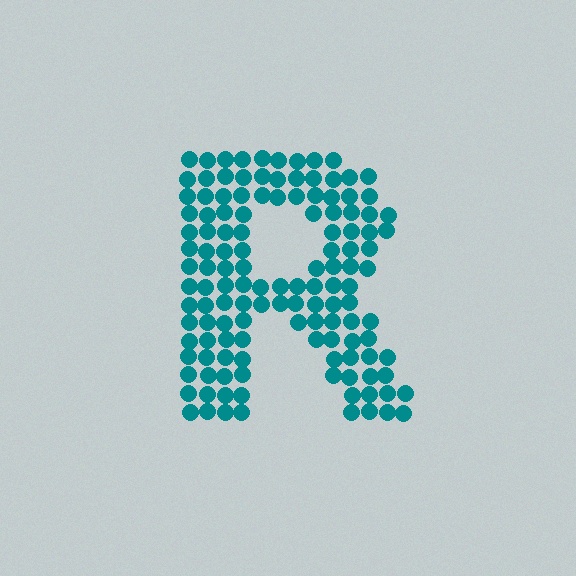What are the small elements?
The small elements are circles.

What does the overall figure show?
The overall figure shows the letter R.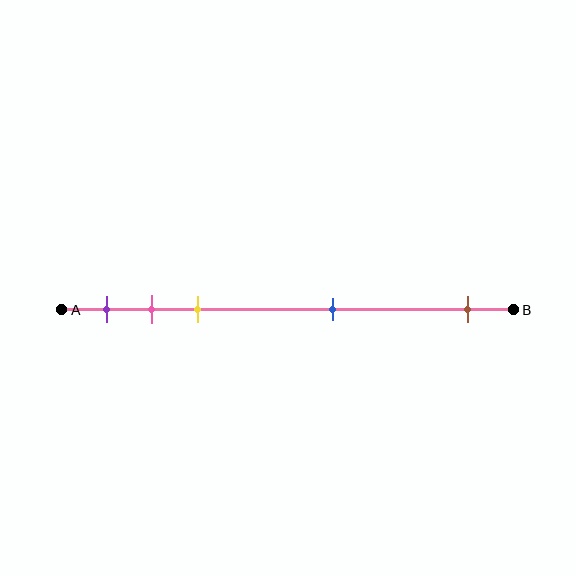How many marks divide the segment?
There are 5 marks dividing the segment.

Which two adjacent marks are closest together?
The pink and yellow marks are the closest adjacent pair.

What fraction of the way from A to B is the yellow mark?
The yellow mark is approximately 30% (0.3) of the way from A to B.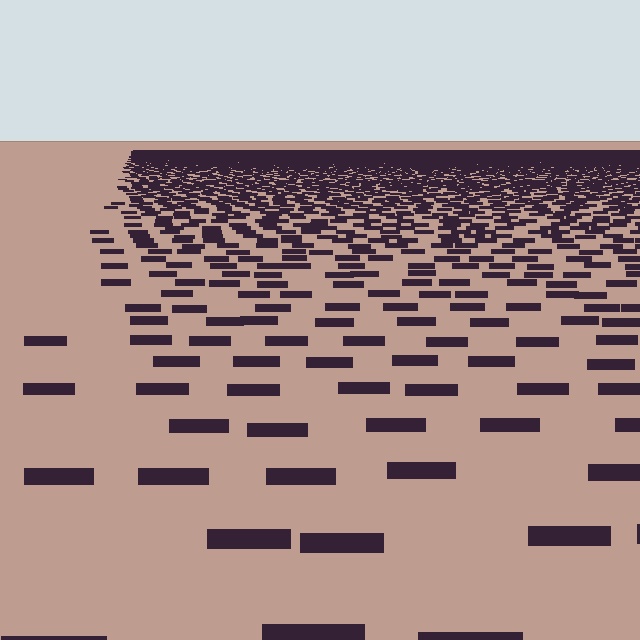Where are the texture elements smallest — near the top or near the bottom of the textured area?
Near the top.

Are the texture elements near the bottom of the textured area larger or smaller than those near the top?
Larger. Near the bottom, elements are closer to the viewer and appear at a bigger on-screen size.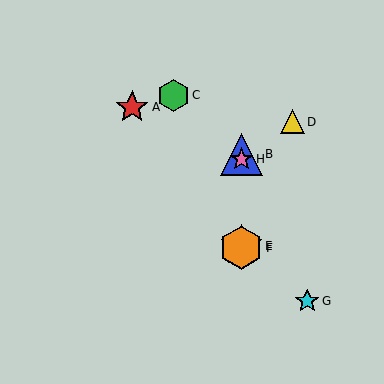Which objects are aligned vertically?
Objects B, E, F, H are aligned vertically.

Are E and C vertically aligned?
No, E is at x≈241 and C is at x≈173.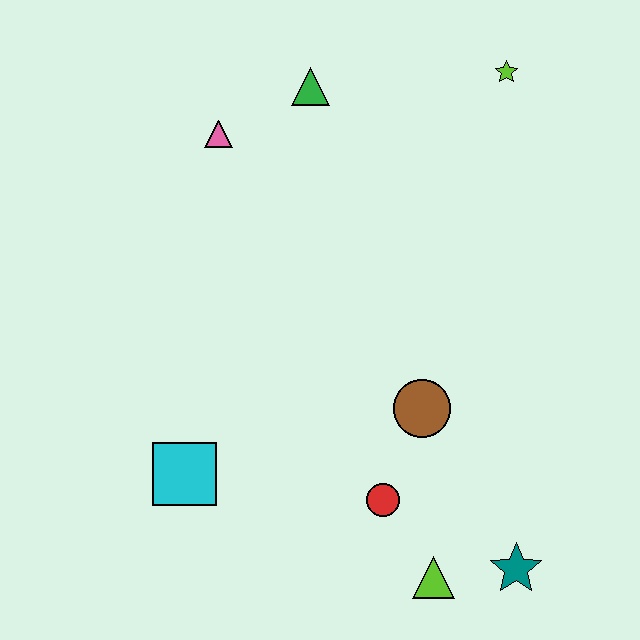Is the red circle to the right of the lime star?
No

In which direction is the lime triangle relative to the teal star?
The lime triangle is to the left of the teal star.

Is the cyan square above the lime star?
No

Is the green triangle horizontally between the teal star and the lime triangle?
No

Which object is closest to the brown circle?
The red circle is closest to the brown circle.